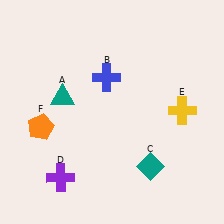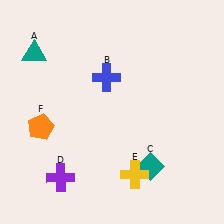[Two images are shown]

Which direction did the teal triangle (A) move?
The teal triangle (A) moved up.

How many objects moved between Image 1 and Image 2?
2 objects moved between the two images.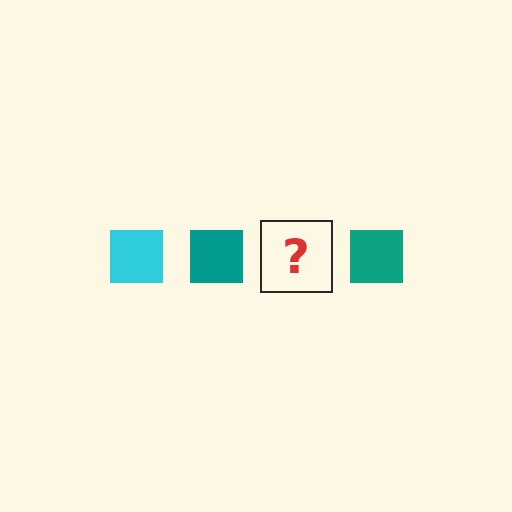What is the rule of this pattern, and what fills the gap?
The rule is that the pattern cycles through cyan, teal squares. The gap should be filled with a cyan square.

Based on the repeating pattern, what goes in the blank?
The blank should be a cyan square.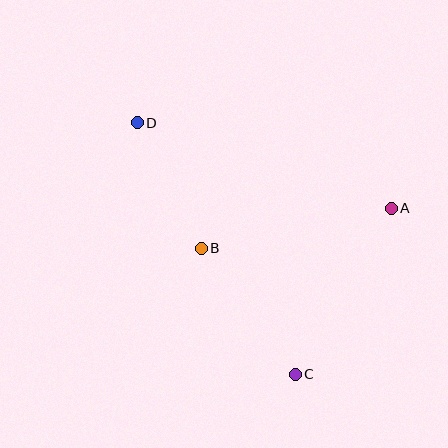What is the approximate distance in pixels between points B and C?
The distance between B and C is approximately 157 pixels.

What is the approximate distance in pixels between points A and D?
The distance between A and D is approximately 268 pixels.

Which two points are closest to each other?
Points B and D are closest to each other.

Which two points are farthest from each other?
Points C and D are farthest from each other.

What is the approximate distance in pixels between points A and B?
The distance between A and B is approximately 194 pixels.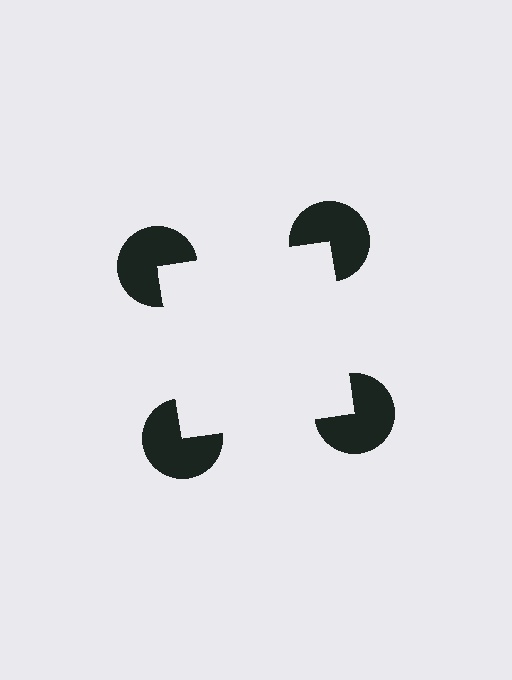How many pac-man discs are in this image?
There are 4 — one at each vertex of the illusory square.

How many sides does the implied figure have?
4 sides.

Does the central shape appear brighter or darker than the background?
It typically appears slightly brighter than the background, even though no actual brightness change is drawn.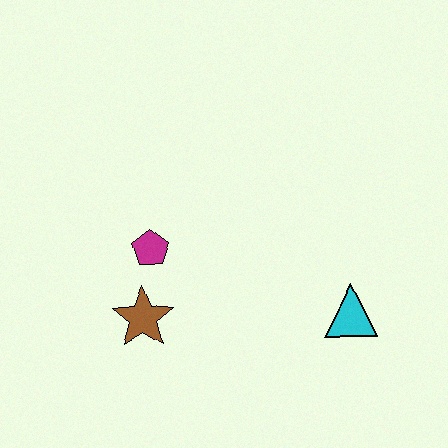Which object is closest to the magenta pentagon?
The brown star is closest to the magenta pentagon.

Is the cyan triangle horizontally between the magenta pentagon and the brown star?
No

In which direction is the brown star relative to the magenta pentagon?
The brown star is below the magenta pentagon.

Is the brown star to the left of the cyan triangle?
Yes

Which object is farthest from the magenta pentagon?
The cyan triangle is farthest from the magenta pentagon.